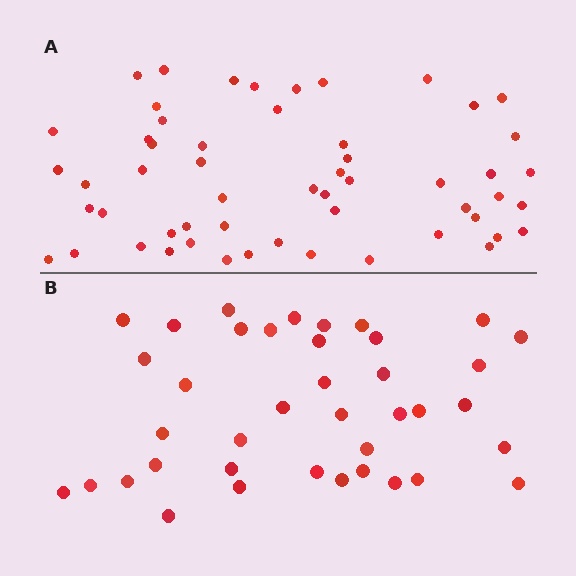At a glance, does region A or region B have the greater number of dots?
Region A (the top region) has more dots.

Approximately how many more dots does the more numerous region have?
Region A has approximately 15 more dots than region B.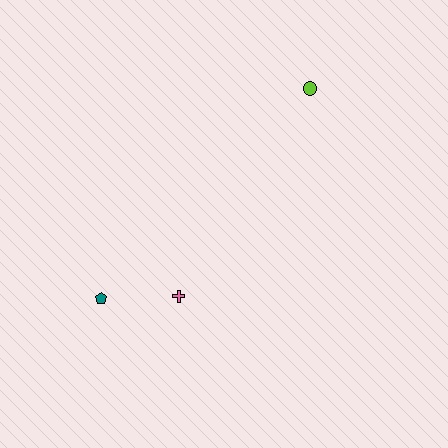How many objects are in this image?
There are 3 objects.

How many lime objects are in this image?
There is 1 lime object.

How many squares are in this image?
There are no squares.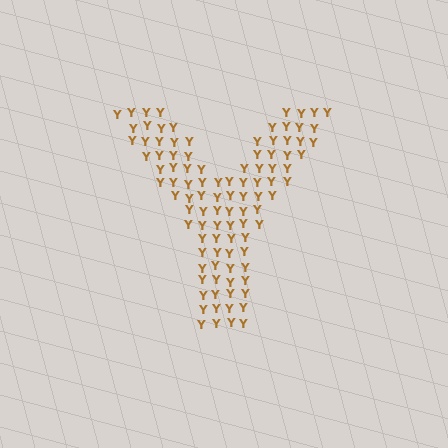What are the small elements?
The small elements are letter Y's.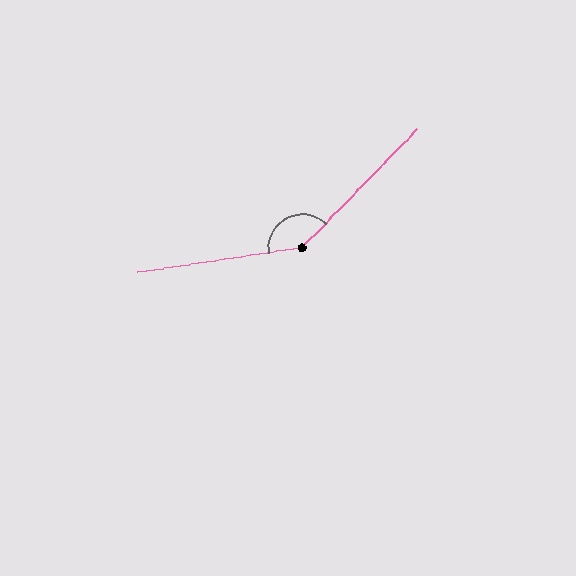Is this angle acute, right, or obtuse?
It is obtuse.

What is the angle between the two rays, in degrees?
Approximately 143 degrees.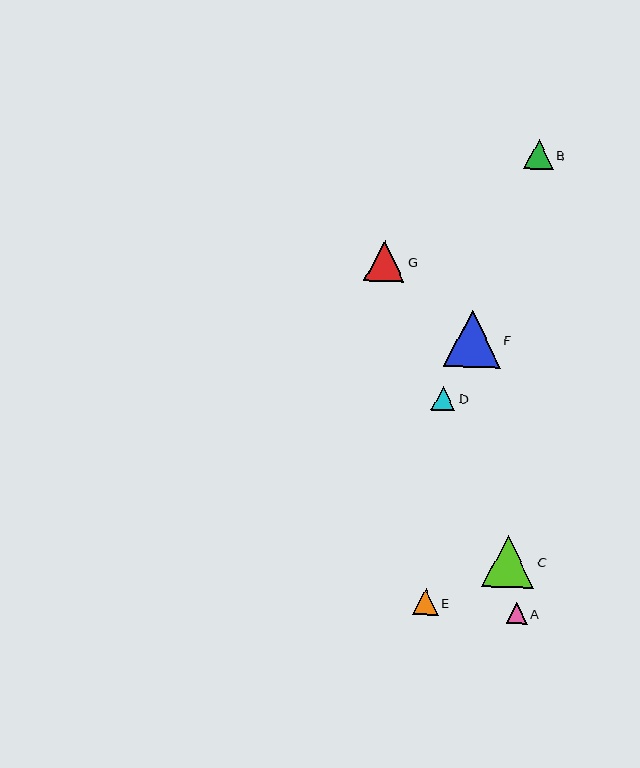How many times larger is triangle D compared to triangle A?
Triangle D is approximately 1.1 times the size of triangle A.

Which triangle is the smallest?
Triangle A is the smallest with a size of approximately 21 pixels.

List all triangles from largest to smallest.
From largest to smallest: F, C, G, B, E, D, A.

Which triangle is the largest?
Triangle F is the largest with a size of approximately 57 pixels.